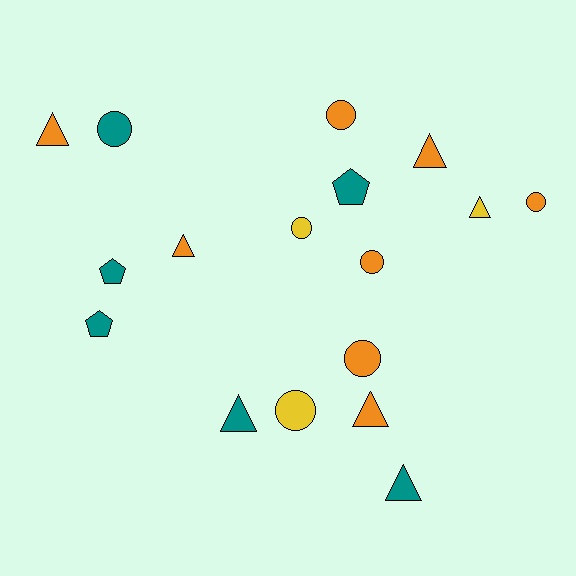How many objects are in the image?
There are 17 objects.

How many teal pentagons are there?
There are 3 teal pentagons.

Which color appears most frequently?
Orange, with 8 objects.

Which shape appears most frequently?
Triangle, with 7 objects.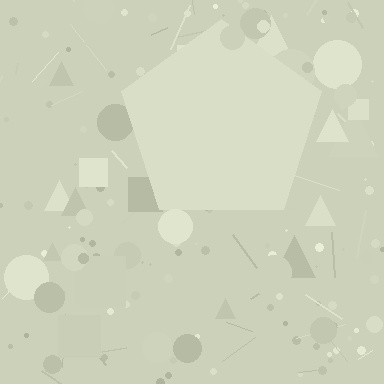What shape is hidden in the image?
A pentagon is hidden in the image.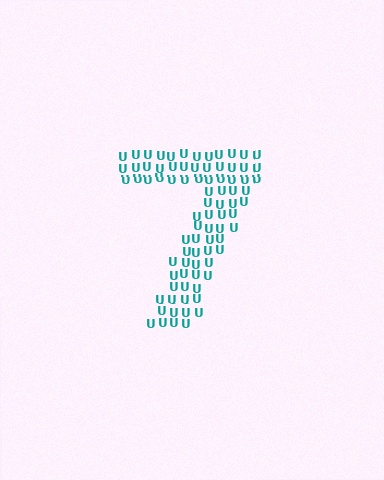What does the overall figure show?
The overall figure shows the digit 7.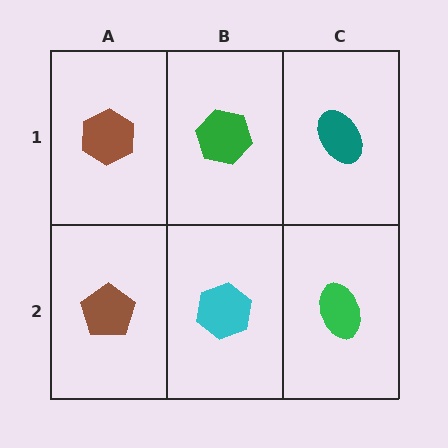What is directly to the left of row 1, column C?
A green hexagon.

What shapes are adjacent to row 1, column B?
A cyan hexagon (row 2, column B), a brown hexagon (row 1, column A), a teal ellipse (row 1, column C).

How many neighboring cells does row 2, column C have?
2.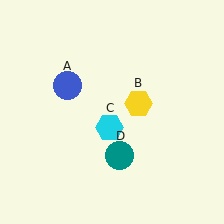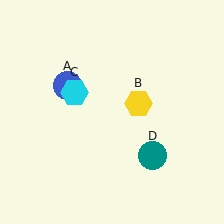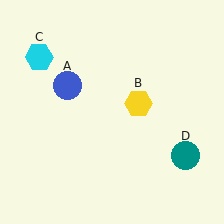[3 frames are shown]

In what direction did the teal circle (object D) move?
The teal circle (object D) moved right.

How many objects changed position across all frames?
2 objects changed position: cyan hexagon (object C), teal circle (object D).